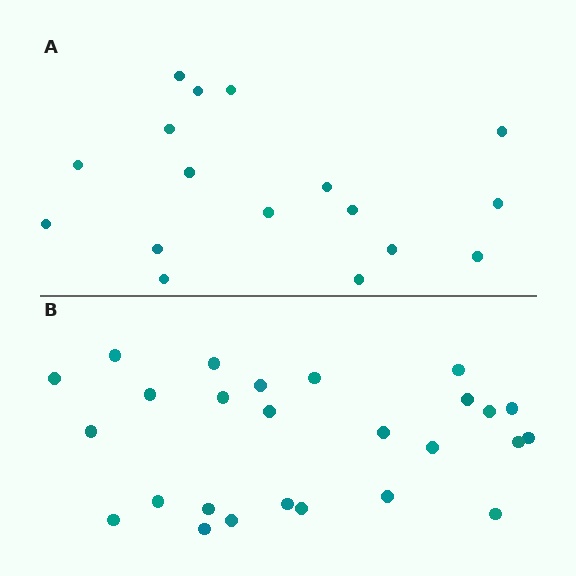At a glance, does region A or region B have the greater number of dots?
Region B (the bottom region) has more dots.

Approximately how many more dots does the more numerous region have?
Region B has roughly 8 or so more dots than region A.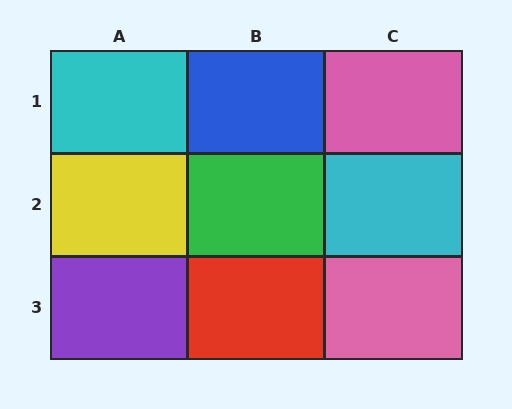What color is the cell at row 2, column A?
Yellow.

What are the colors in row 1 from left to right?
Cyan, blue, pink.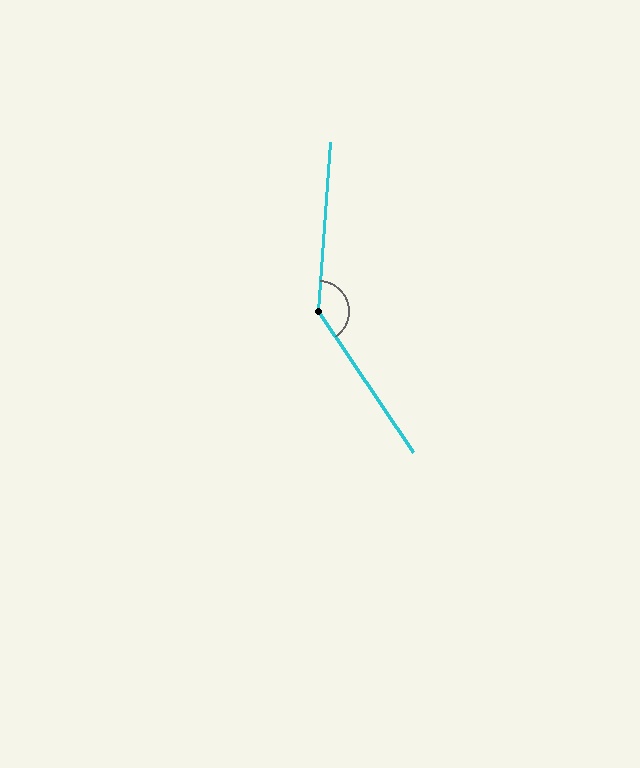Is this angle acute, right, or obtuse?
It is obtuse.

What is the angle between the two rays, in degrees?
Approximately 142 degrees.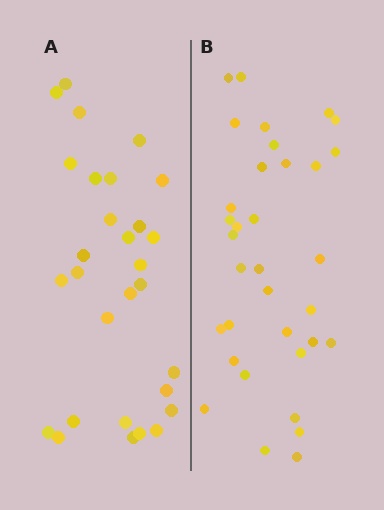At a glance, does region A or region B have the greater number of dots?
Region B (the right region) has more dots.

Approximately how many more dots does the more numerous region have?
Region B has about 5 more dots than region A.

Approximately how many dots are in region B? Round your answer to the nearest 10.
About 30 dots. (The exact count is 34, which rounds to 30.)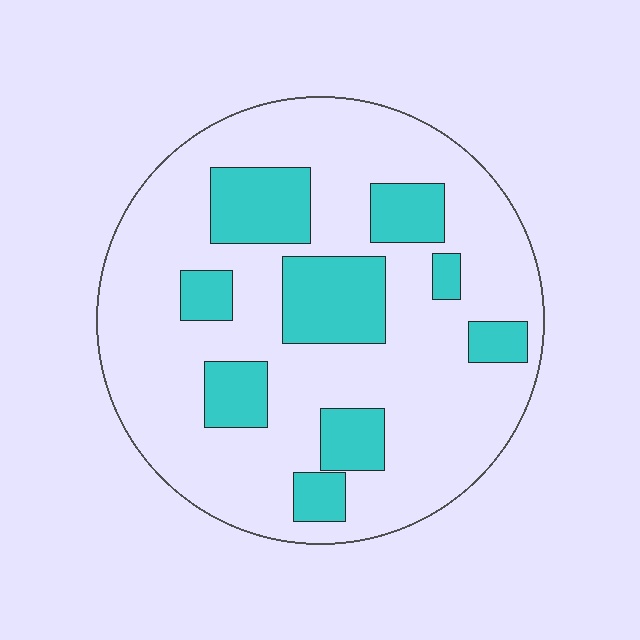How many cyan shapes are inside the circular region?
9.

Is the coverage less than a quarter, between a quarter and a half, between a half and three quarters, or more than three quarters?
Less than a quarter.